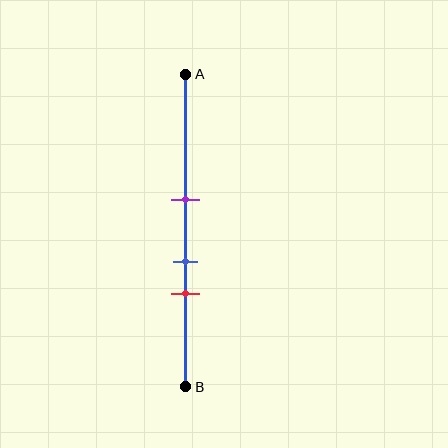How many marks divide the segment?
There are 3 marks dividing the segment.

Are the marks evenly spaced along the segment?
Yes, the marks are approximately evenly spaced.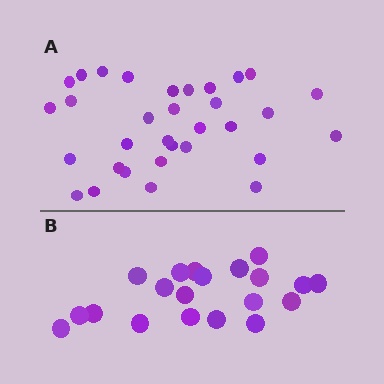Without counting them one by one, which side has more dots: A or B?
Region A (the top region) has more dots.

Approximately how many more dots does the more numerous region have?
Region A has roughly 12 or so more dots than region B.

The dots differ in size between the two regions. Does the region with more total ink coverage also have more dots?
No. Region B has more total ink coverage because its dots are larger, but region A actually contains more individual dots. Total area can be misleading — the number of items is what matters here.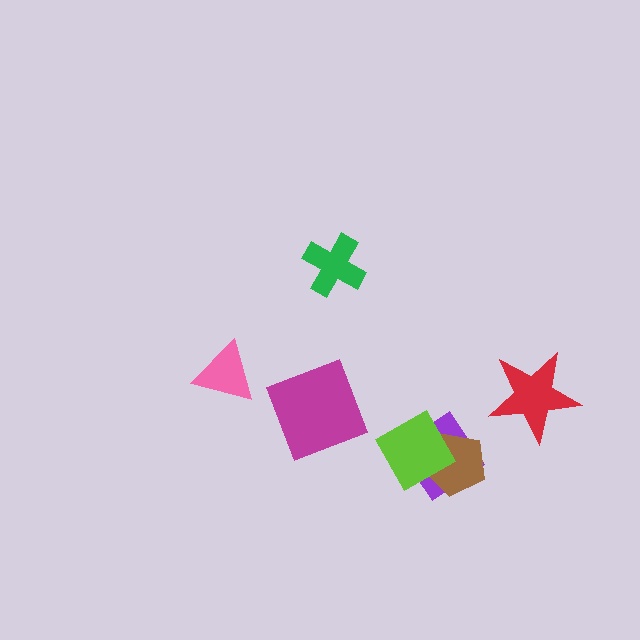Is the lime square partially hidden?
No, no other shape covers it.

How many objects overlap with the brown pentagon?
2 objects overlap with the brown pentagon.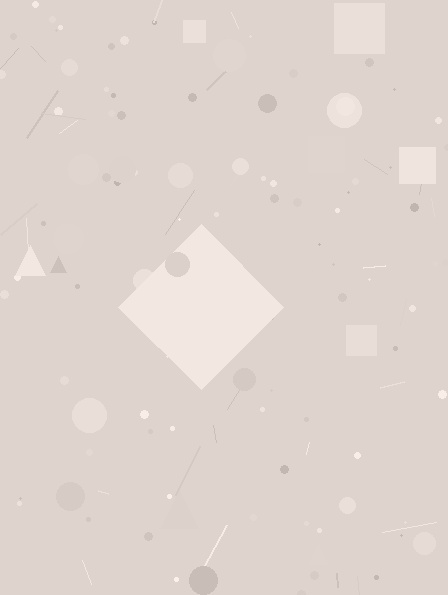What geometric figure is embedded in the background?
A diamond is embedded in the background.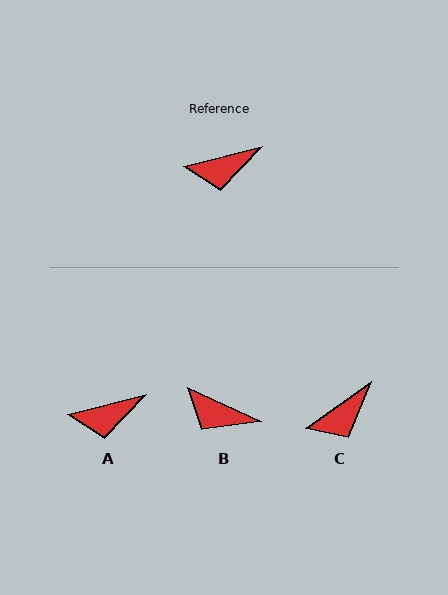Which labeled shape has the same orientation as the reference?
A.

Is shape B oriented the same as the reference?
No, it is off by about 39 degrees.